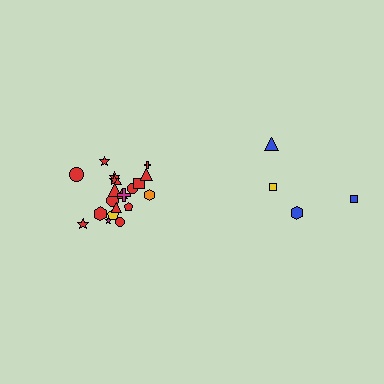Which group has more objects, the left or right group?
The left group.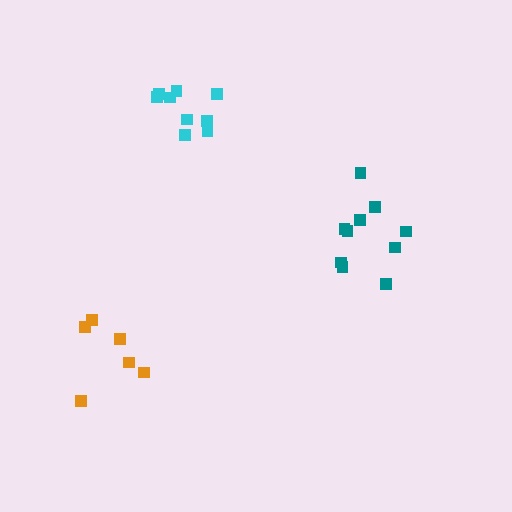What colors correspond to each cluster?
The clusters are colored: cyan, teal, orange.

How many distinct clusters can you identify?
There are 3 distinct clusters.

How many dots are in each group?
Group 1: 9 dots, Group 2: 10 dots, Group 3: 6 dots (25 total).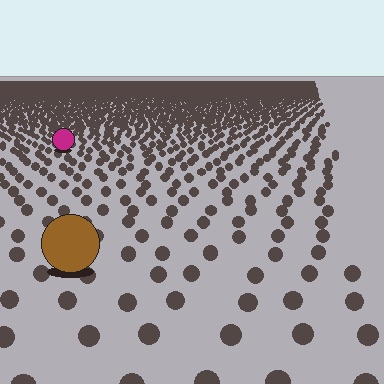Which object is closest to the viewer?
The brown circle is closest. The texture marks near it are larger and more spread out.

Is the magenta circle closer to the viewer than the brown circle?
No. The brown circle is closer — you can tell from the texture gradient: the ground texture is coarser near it.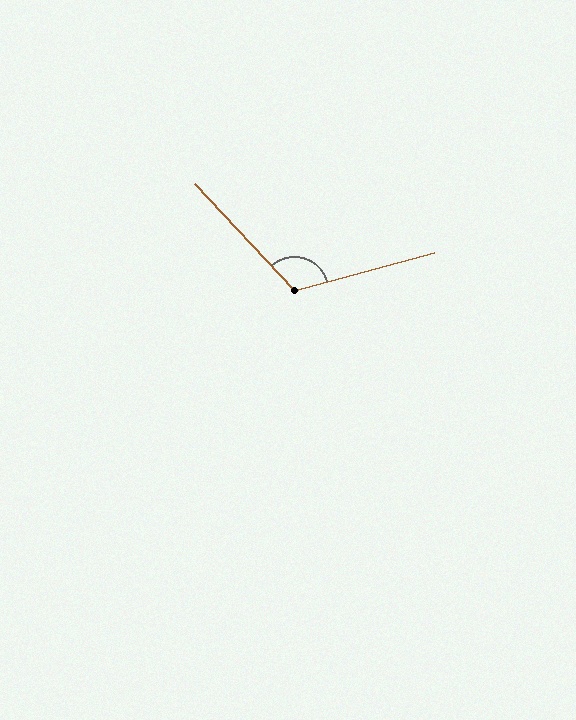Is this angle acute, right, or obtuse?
It is obtuse.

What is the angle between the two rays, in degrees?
Approximately 118 degrees.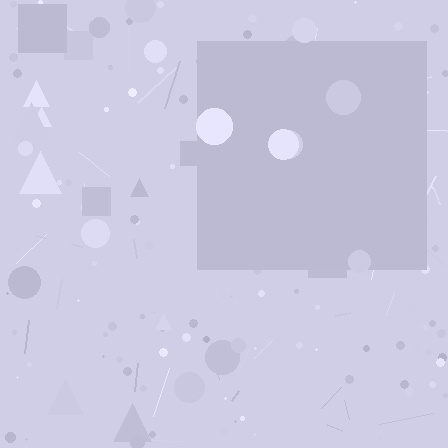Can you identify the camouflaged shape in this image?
The camouflaged shape is a square.